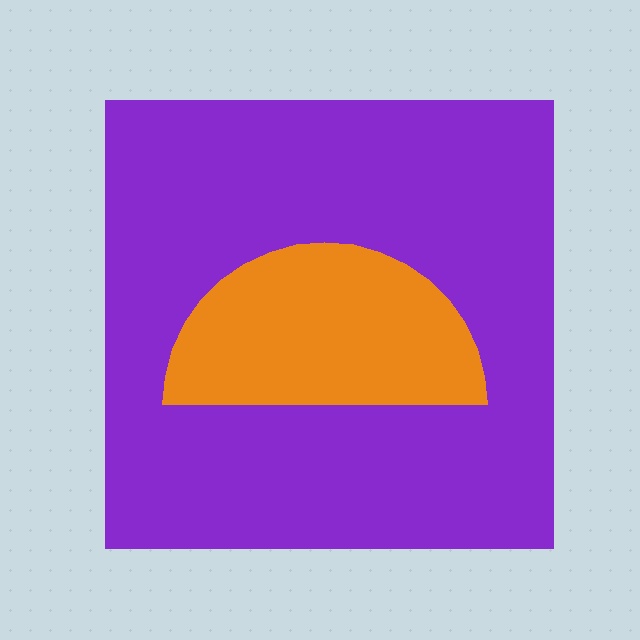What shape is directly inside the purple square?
The orange semicircle.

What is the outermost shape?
The purple square.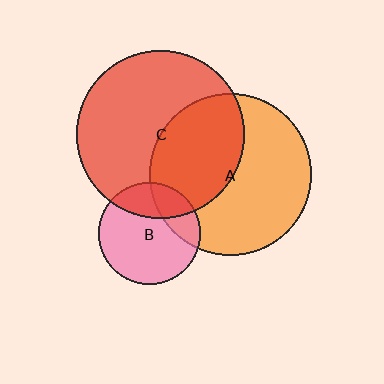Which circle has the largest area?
Circle C (red).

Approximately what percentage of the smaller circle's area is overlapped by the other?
Approximately 20%.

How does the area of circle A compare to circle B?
Approximately 2.5 times.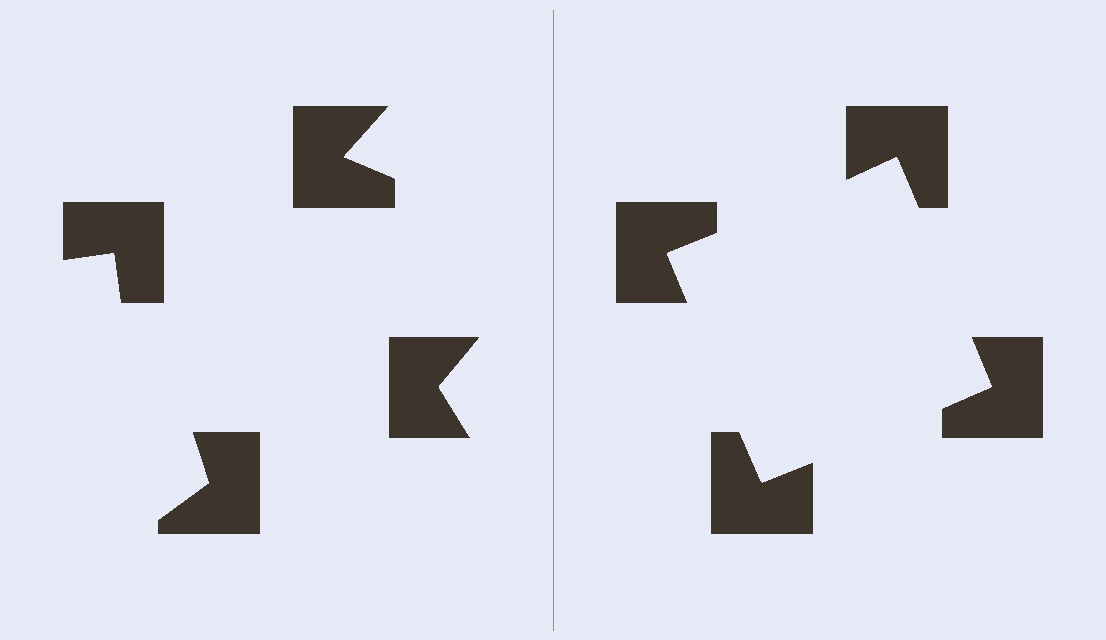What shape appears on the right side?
An illusory square.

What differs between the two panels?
The notched squares are positioned identically on both sides; only the wedge orientations differ. On the right they align to a square; on the left they are misaligned.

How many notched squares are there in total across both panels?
8 — 4 on each side.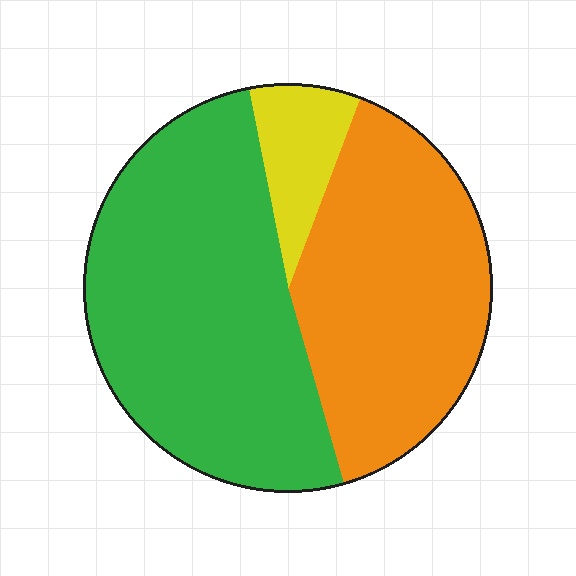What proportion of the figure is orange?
Orange takes up about two fifths (2/5) of the figure.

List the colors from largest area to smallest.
From largest to smallest: green, orange, yellow.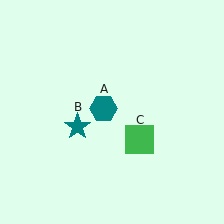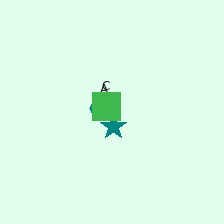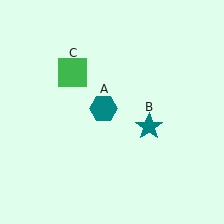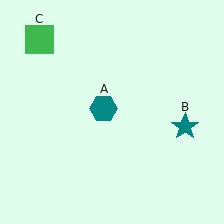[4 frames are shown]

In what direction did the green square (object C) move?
The green square (object C) moved up and to the left.